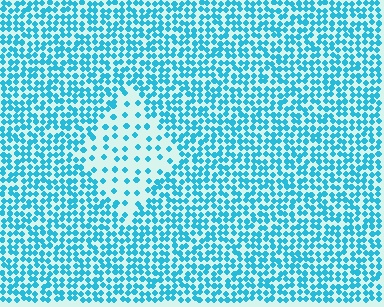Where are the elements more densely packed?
The elements are more densely packed outside the diamond boundary.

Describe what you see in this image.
The image contains small cyan elements arranged at two different densities. A diamond-shaped region is visible where the elements are less densely packed than the surrounding area.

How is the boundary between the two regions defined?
The boundary is defined by a change in element density (approximately 2.8x ratio). All elements are the same color, size, and shape.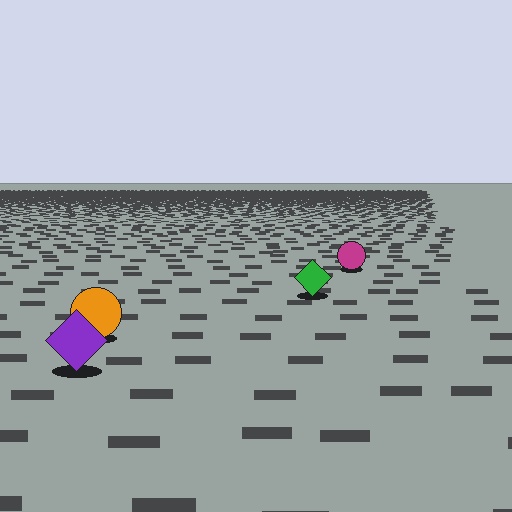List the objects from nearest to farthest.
From nearest to farthest: the purple diamond, the orange circle, the green diamond, the magenta circle.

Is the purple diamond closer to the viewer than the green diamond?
Yes. The purple diamond is closer — you can tell from the texture gradient: the ground texture is coarser near it.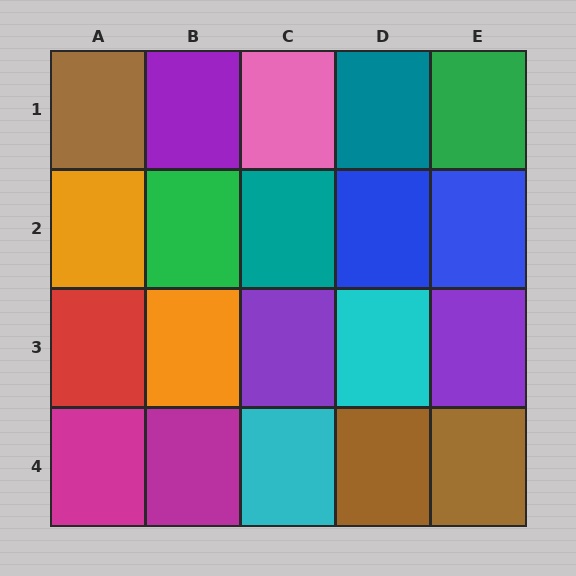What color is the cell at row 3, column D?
Cyan.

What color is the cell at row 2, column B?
Green.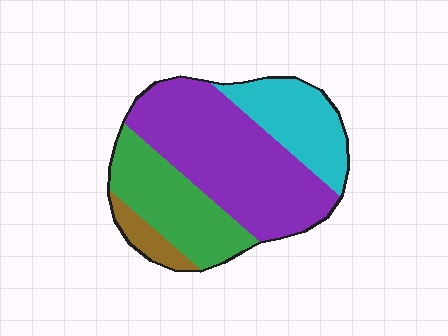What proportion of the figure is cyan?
Cyan covers about 20% of the figure.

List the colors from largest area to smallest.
From largest to smallest: purple, green, cyan, brown.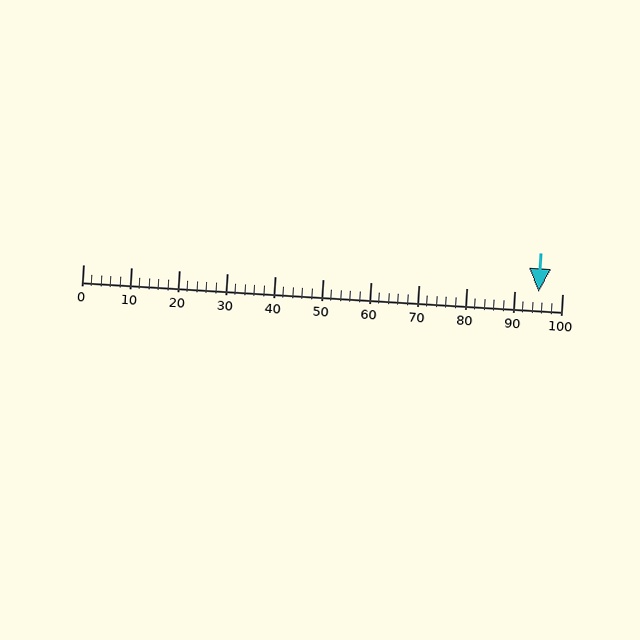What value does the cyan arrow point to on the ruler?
The cyan arrow points to approximately 95.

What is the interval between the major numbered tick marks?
The major tick marks are spaced 10 units apart.